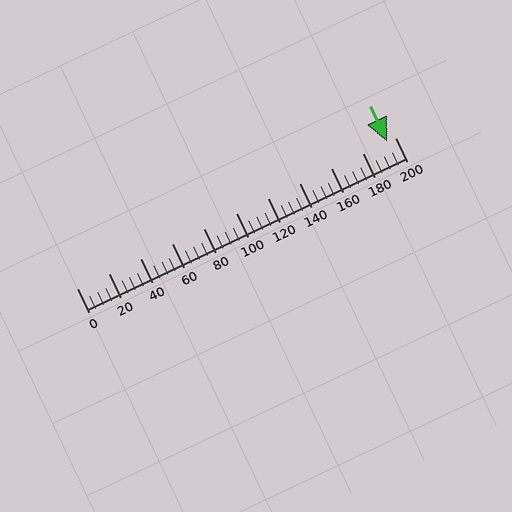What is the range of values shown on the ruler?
The ruler shows values from 0 to 200.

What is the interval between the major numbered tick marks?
The major tick marks are spaced 20 units apart.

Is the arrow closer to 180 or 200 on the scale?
The arrow is closer to 200.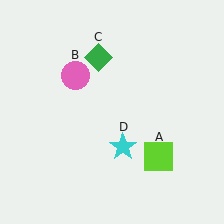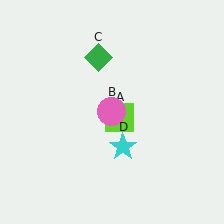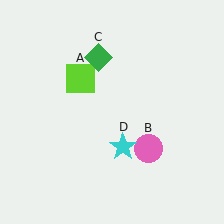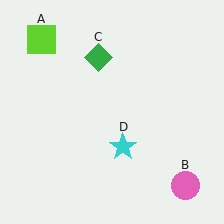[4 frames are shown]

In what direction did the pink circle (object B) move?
The pink circle (object B) moved down and to the right.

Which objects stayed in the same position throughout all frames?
Green diamond (object C) and cyan star (object D) remained stationary.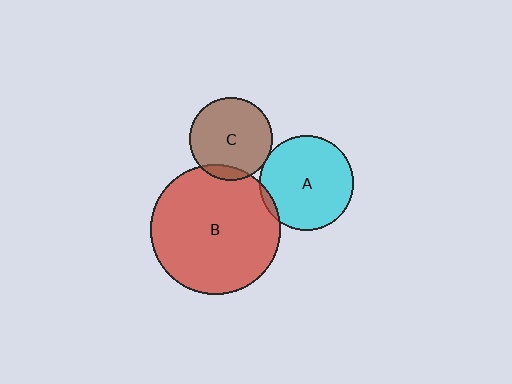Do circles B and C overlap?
Yes.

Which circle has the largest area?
Circle B (red).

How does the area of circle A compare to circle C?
Approximately 1.3 times.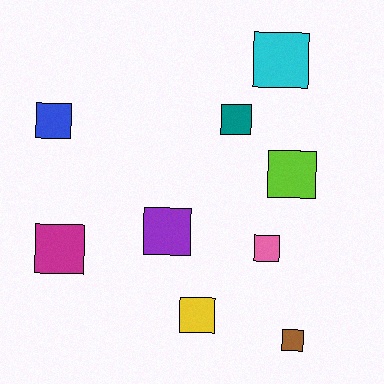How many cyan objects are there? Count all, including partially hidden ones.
There is 1 cyan object.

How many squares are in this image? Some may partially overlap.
There are 9 squares.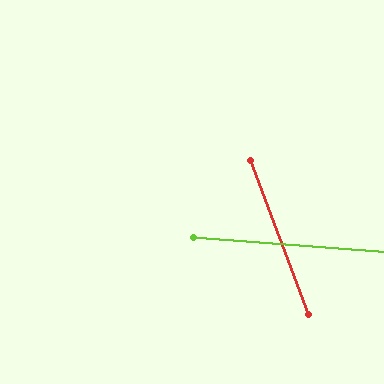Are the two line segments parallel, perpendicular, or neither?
Neither parallel nor perpendicular — they differ by about 65°.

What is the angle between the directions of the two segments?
Approximately 65 degrees.